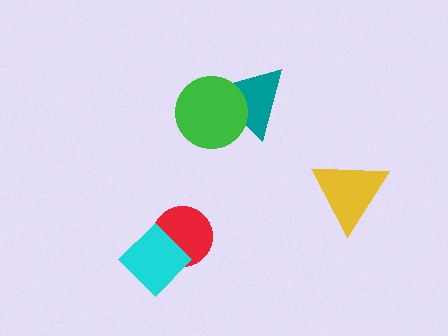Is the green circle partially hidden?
No, no other shape covers it.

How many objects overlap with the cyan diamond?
1 object overlaps with the cyan diamond.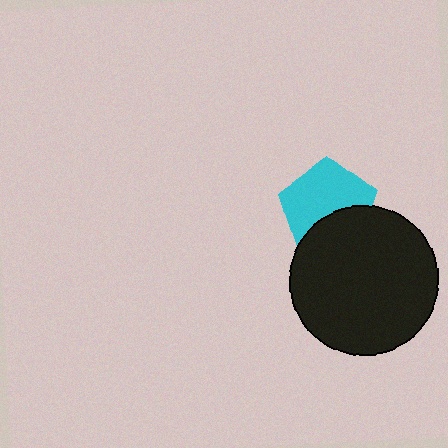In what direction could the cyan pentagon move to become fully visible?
The cyan pentagon could move up. That would shift it out from behind the black circle entirely.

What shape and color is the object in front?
The object in front is a black circle.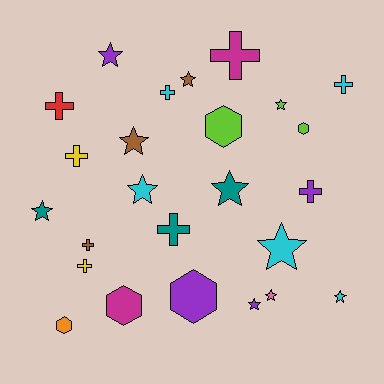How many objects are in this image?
There are 25 objects.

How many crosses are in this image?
There are 9 crosses.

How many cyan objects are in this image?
There are 5 cyan objects.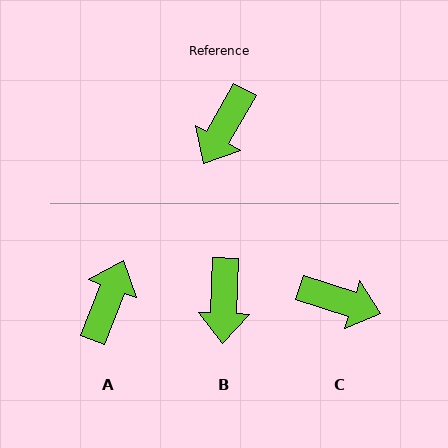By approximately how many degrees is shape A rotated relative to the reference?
Approximately 172 degrees clockwise.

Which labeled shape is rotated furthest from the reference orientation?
A, about 172 degrees away.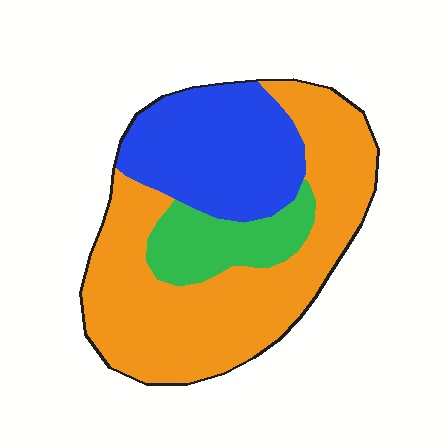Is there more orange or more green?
Orange.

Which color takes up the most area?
Orange, at roughly 55%.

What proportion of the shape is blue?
Blue covers 29% of the shape.